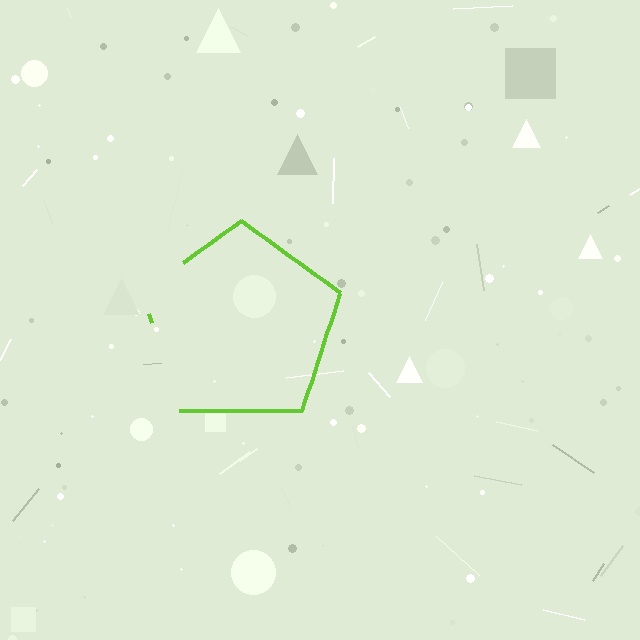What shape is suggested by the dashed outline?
The dashed outline suggests a pentagon.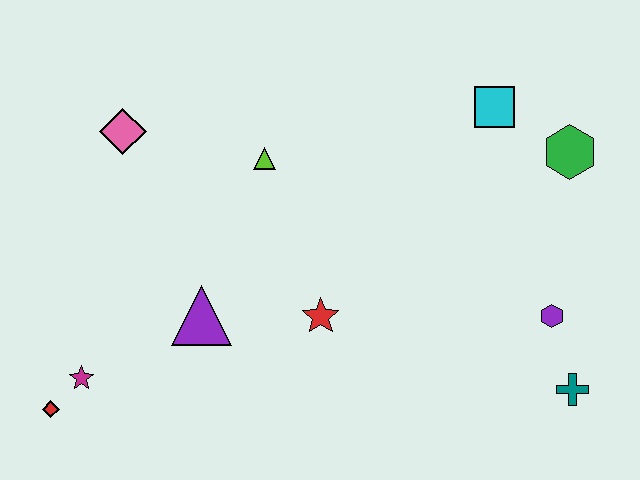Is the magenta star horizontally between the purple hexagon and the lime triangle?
No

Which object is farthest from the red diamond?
The green hexagon is farthest from the red diamond.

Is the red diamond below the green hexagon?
Yes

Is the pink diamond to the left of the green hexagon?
Yes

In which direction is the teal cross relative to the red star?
The teal cross is to the right of the red star.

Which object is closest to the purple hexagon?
The teal cross is closest to the purple hexagon.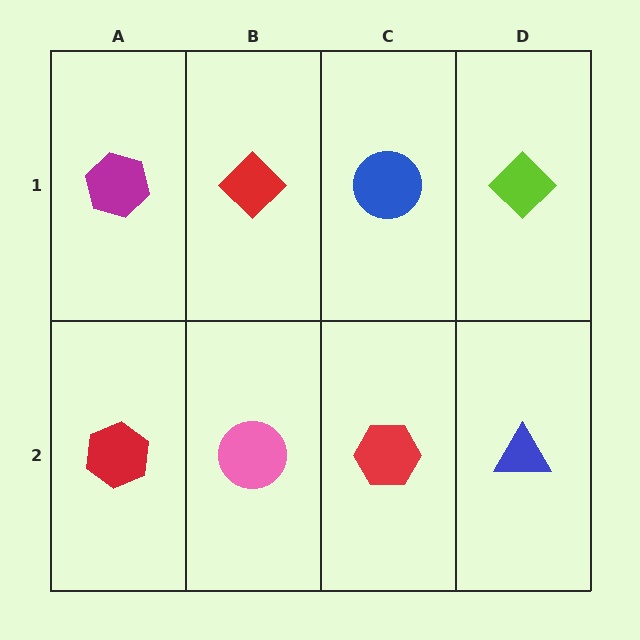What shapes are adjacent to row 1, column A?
A red hexagon (row 2, column A), a red diamond (row 1, column B).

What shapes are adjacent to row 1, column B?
A pink circle (row 2, column B), a magenta hexagon (row 1, column A), a blue circle (row 1, column C).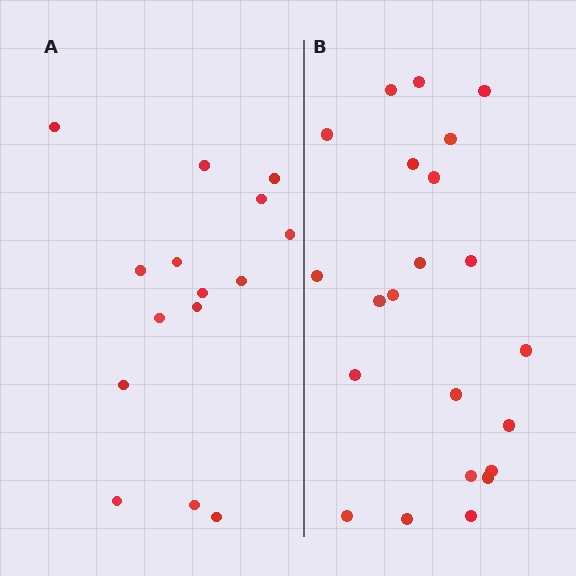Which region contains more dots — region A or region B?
Region B (the right region) has more dots.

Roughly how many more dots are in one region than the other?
Region B has roughly 8 or so more dots than region A.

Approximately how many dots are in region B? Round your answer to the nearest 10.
About 20 dots. (The exact count is 22, which rounds to 20.)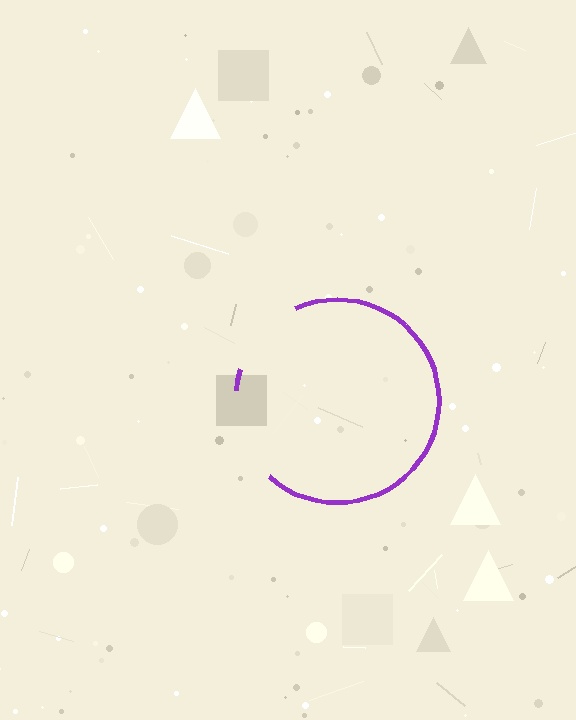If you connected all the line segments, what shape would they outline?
They would outline a circle.